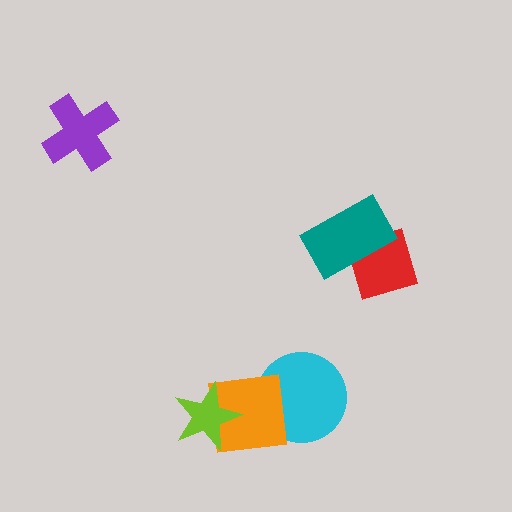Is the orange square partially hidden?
Yes, it is partially covered by another shape.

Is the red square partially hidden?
Yes, it is partially covered by another shape.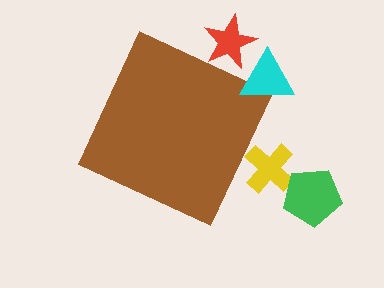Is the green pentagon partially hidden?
No, the green pentagon is fully visible.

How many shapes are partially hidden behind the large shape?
2 shapes are partially hidden.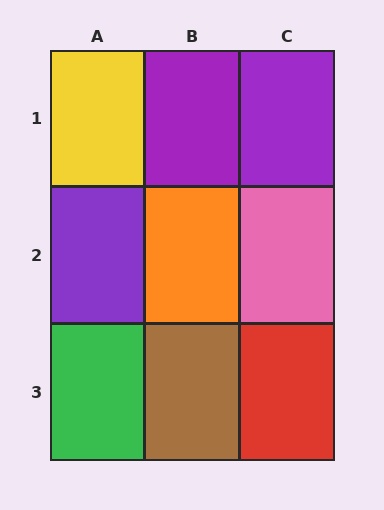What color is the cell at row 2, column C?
Pink.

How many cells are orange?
1 cell is orange.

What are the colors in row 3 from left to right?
Green, brown, red.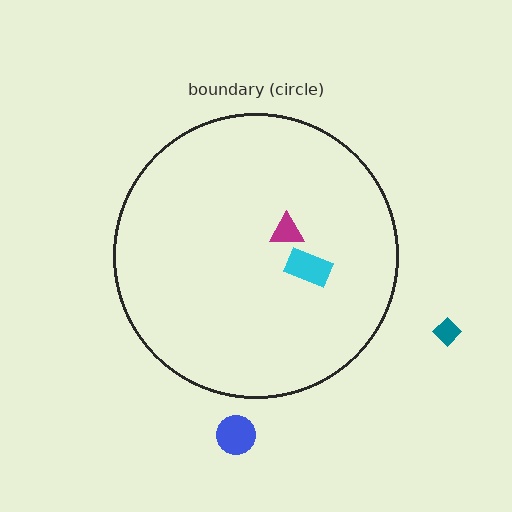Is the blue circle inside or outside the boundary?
Outside.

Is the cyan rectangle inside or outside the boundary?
Inside.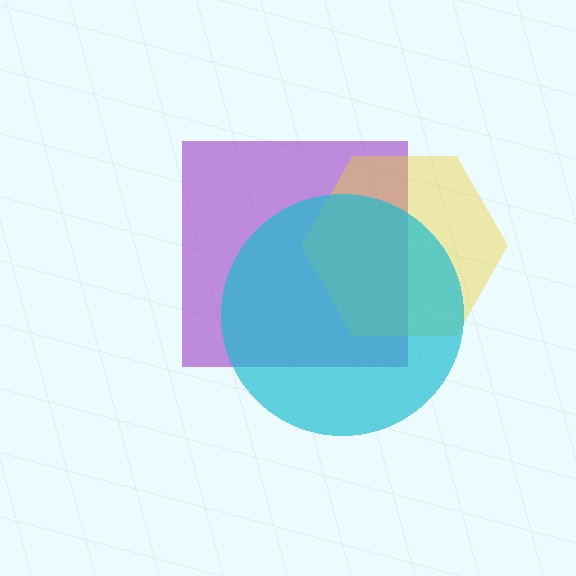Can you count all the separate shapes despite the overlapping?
Yes, there are 3 separate shapes.